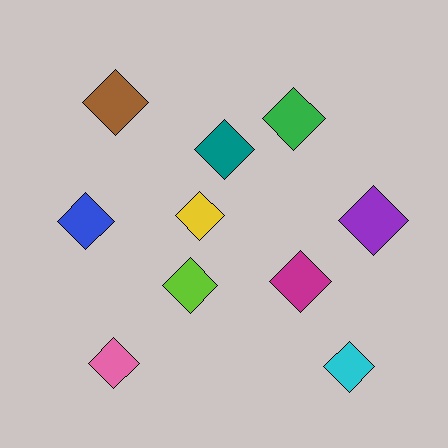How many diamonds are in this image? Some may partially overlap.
There are 10 diamonds.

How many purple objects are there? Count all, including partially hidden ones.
There is 1 purple object.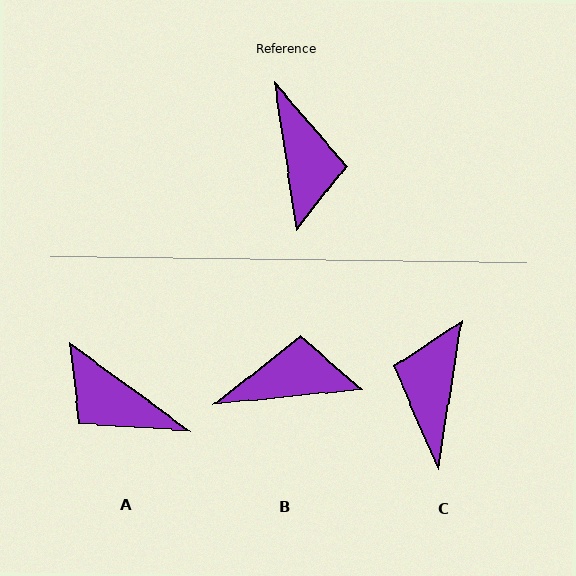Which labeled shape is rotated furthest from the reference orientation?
C, about 163 degrees away.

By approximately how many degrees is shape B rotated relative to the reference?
Approximately 88 degrees counter-clockwise.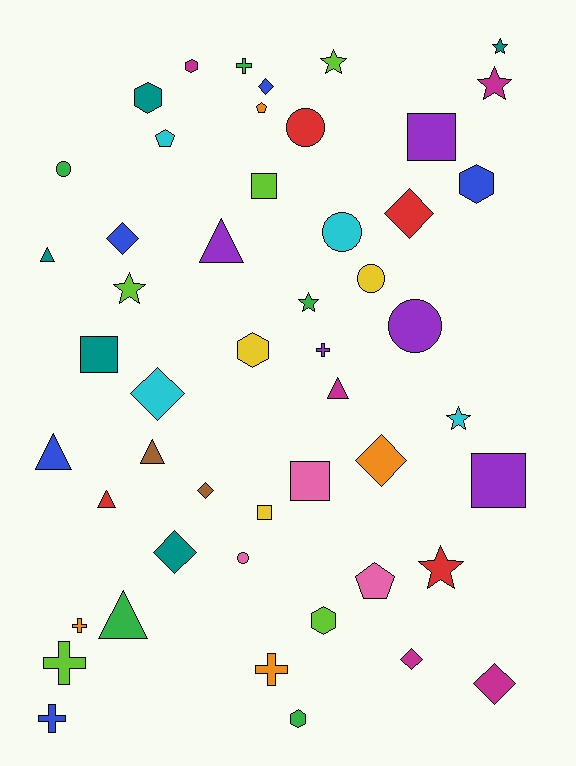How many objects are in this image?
There are 50 objects.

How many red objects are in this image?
There are 4 red objects.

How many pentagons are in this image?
There are 3 pentagons.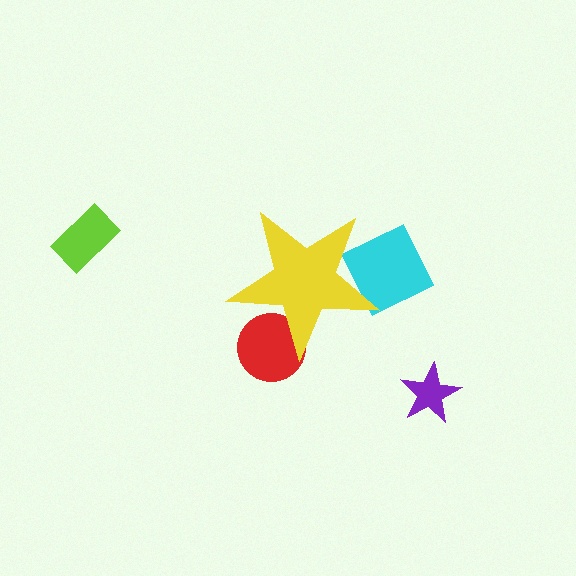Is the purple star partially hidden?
No, the purple star is fully visible.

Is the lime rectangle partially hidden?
No, the lime rectangle is fully visible.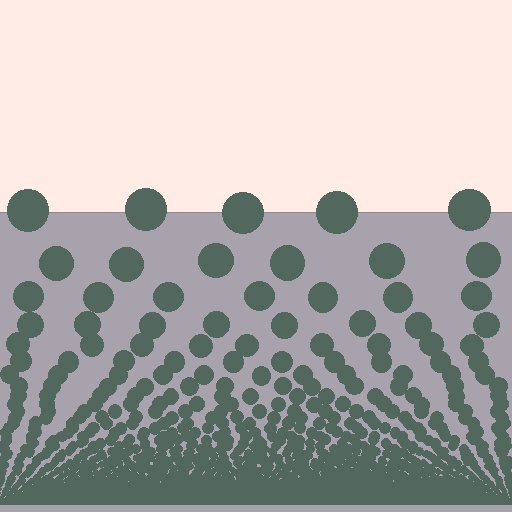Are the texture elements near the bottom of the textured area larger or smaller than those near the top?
Smaller. The gradient is inverted — elements near the bottom are smaller and denser.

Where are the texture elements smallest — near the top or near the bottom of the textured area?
Near the bottom.